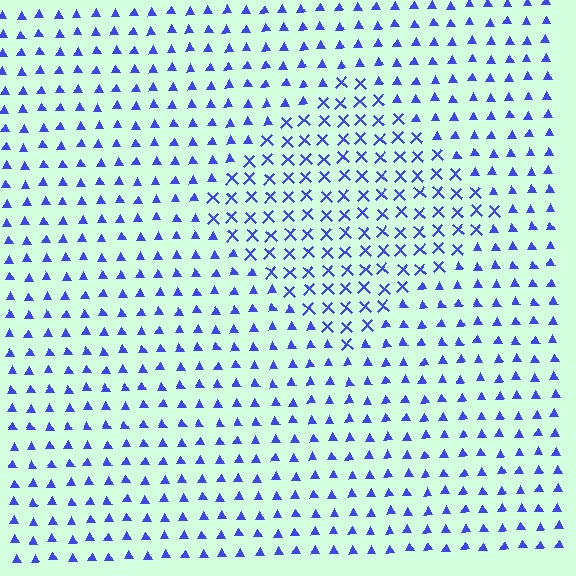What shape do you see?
I see a diamond.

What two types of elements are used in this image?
The image uses X marks inside the diamond region and triangles outside it.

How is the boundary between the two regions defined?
The boundary is defined by a change in element shape: X marks inside vs. triangles outside. All elements share the same color and spacing.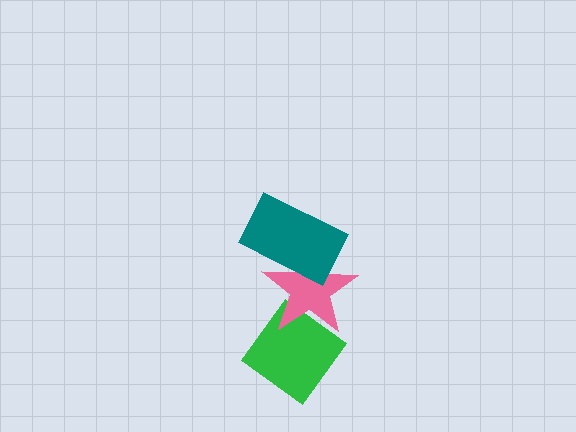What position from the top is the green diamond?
The green diamond is 3rd from the top.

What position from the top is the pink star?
The pink star is 2nd from the top.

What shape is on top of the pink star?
The teal rectangle is on top of the pink star.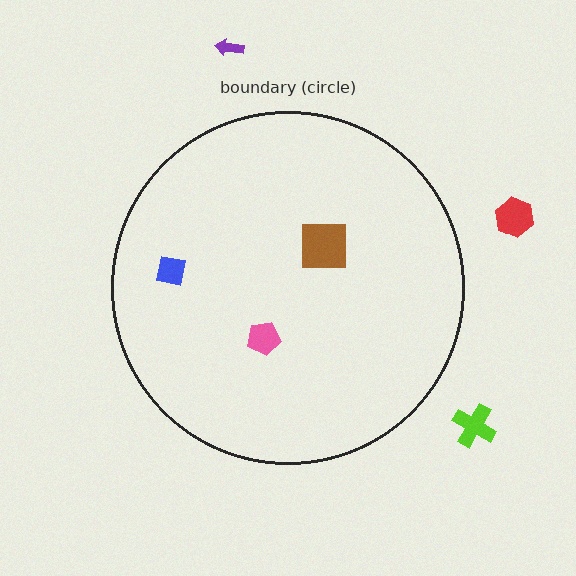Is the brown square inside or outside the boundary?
Inside.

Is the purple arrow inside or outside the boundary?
Outside.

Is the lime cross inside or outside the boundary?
Outside.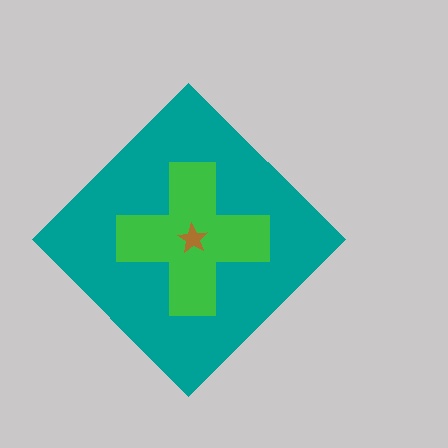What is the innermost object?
The brown star.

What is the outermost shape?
The teal diamond.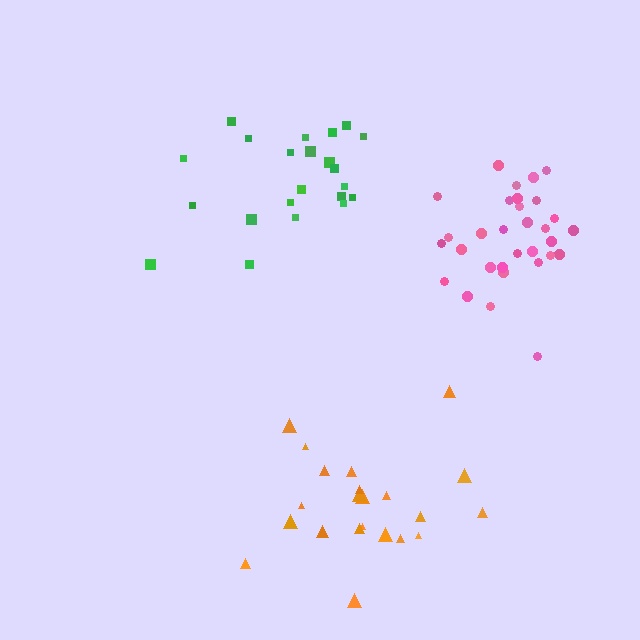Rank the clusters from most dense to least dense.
pink, green, orange.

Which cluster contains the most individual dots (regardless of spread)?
Pink (31).